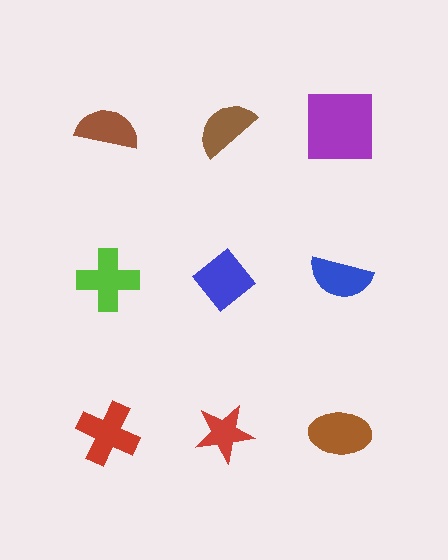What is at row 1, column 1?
A brown semicircle.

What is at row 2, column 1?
A lime cross.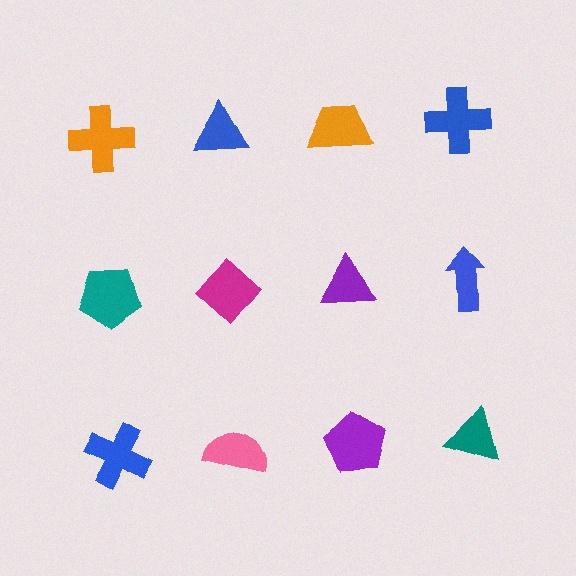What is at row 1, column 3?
An orange trapezoid.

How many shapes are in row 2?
4 shapes.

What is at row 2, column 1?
A teal pentagon.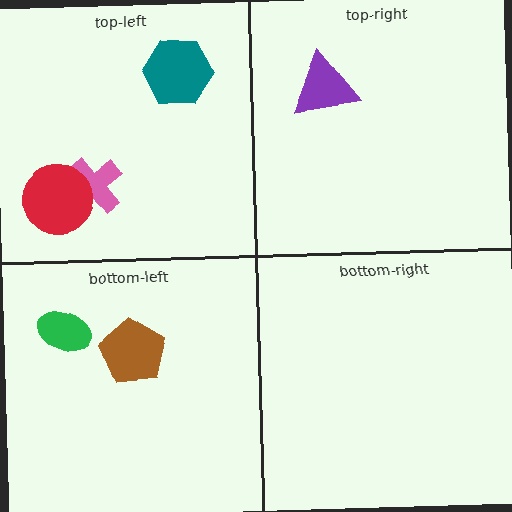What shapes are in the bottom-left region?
The green ellipse, the brown pentagon.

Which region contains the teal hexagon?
The top-left region.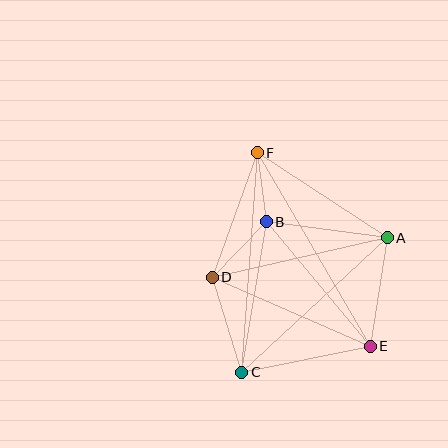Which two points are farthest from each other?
Points E and F are farthest from each other.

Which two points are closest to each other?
Points B and F are closest to each other.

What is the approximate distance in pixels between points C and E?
The distance between C and E is approximately 131 pixels.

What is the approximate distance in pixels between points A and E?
The distance between A and E is approximately 110 pixels.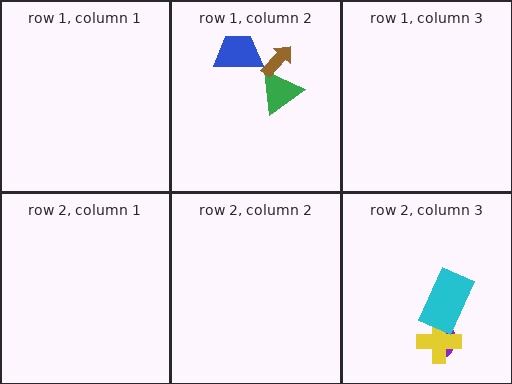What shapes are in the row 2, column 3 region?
The purple ellipse, the yellow cross, the cyan rectangle.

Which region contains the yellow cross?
The row 2, column 3 region.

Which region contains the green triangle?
The row 1, column 2 region.